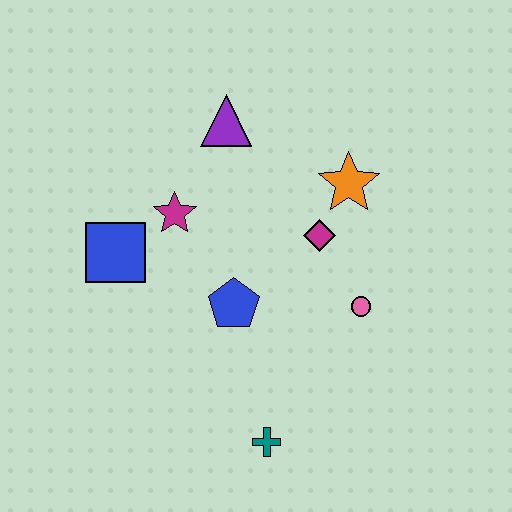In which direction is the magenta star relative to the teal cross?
The magenta star is above the teal cross.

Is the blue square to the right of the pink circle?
No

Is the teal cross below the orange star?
Yes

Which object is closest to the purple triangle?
The magenta star is closest to the purple triangle.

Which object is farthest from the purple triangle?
The teal cross is farthest from the purple triangle.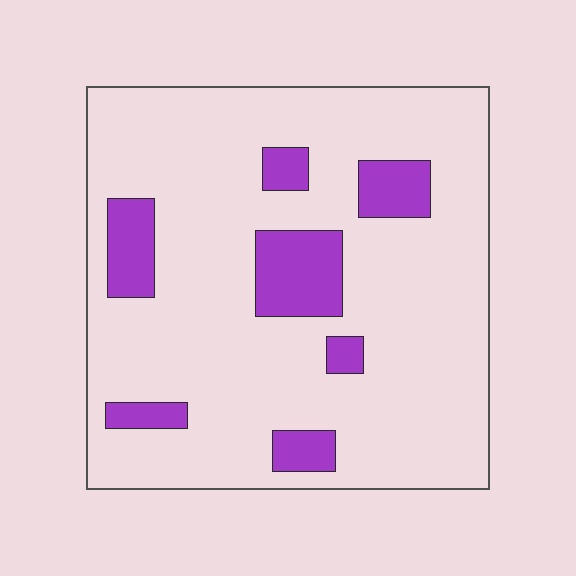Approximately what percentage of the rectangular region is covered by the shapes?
Approximately 15%.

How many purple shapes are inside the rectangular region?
7.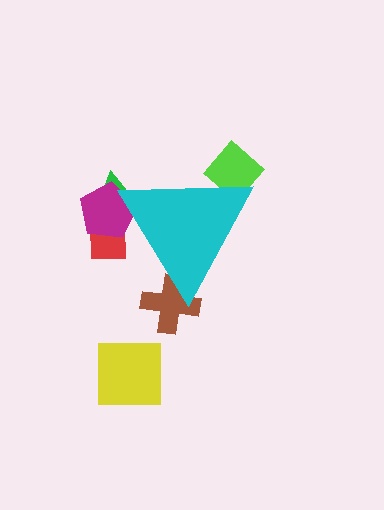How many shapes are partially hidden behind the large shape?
5 shapes are partially hidden.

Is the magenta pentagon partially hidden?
Yes, the magenta pentagon is partially hidden behind the cyan triangle.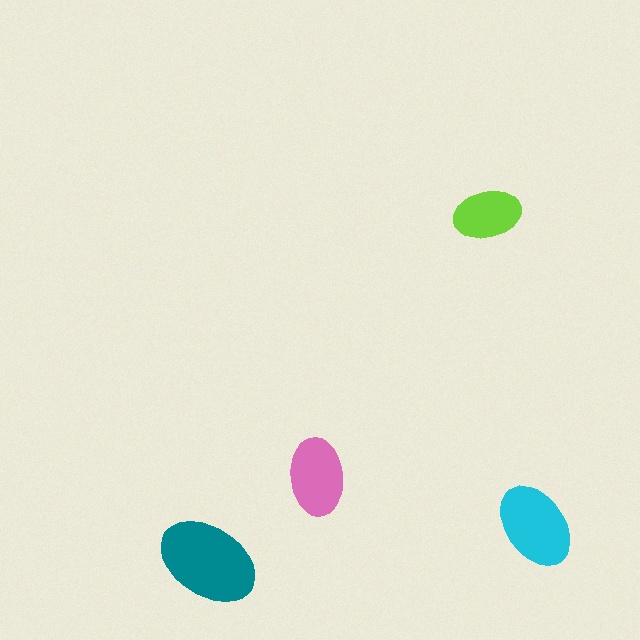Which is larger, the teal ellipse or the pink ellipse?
The teal one.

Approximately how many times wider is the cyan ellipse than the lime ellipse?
About 1.5 times wider.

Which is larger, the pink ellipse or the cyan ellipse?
The cyan one.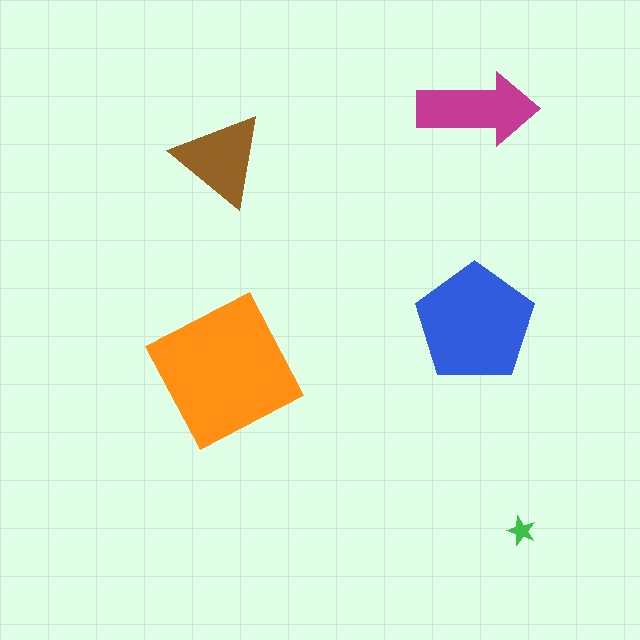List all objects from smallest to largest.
The green star, the brown triangle, the magenta arrow, the blue pentagon, the orange square.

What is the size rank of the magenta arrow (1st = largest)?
3rd.